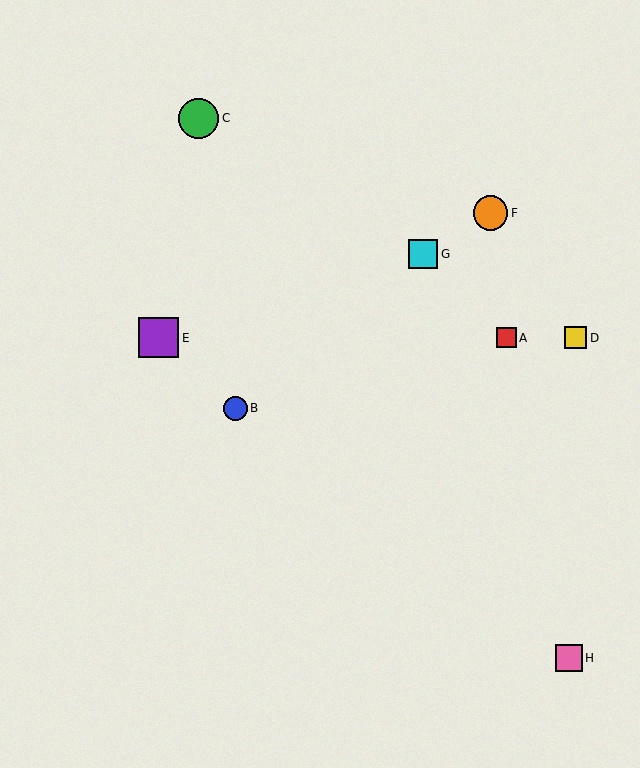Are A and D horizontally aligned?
Yes, both are at y≈338.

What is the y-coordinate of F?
Object F is at y≈213.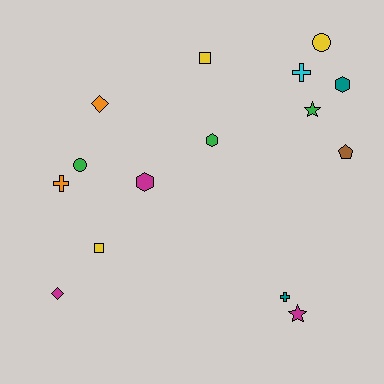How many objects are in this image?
There are 15 objects.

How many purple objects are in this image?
There are no purple objects.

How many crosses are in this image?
There are 3 crosses.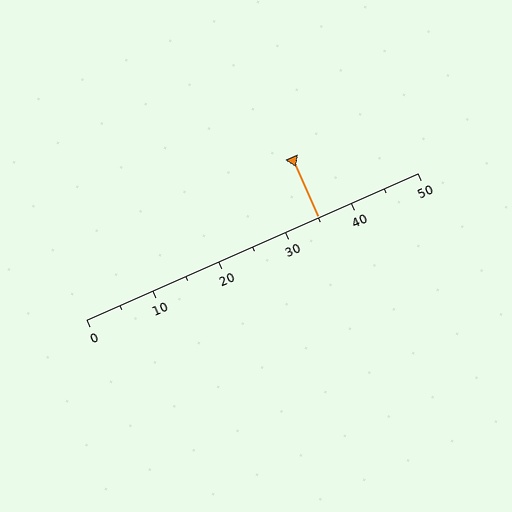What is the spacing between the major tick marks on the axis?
The major ticks are spaced 10 apart.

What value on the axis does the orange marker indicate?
The marker indicates approximately 35.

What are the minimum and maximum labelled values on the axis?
The axis runs from 0 to 50.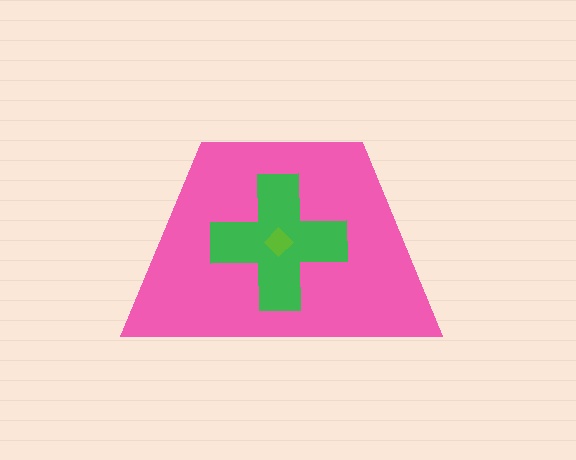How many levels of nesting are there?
3.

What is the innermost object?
The lime diamond.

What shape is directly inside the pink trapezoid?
The green cross.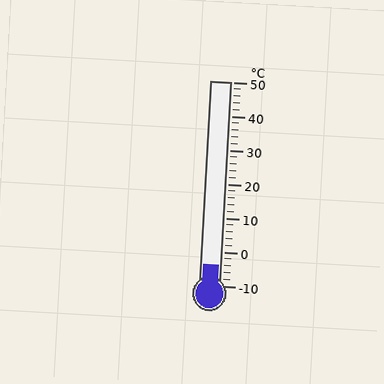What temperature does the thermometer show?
The thermometer shows approximately -4°C.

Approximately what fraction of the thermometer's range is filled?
The thermometer is filled to approximately 10% of its range.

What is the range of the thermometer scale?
The thermometer scale ranges from -10°C to 50°C.